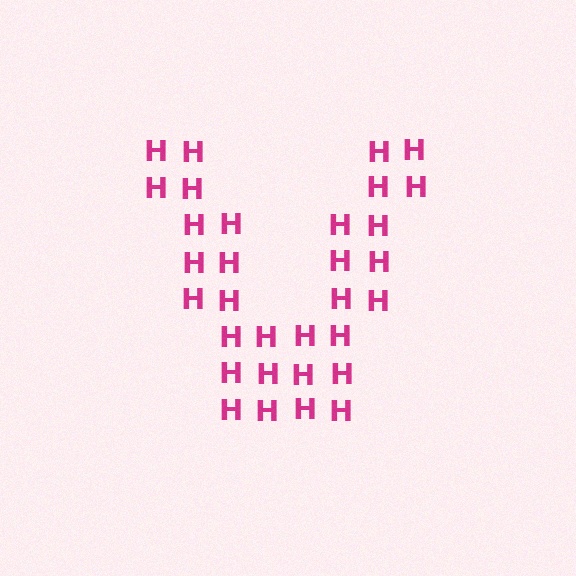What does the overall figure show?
The overall figure shows the letter V.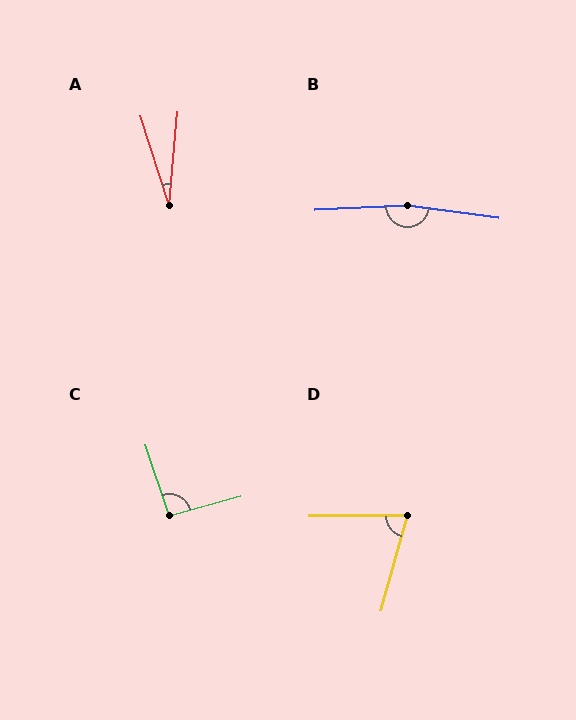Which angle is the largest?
B, at approximately 170 degrees.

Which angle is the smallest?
A, at approximately 23 degrees.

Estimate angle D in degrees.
Approximately 74 degrees.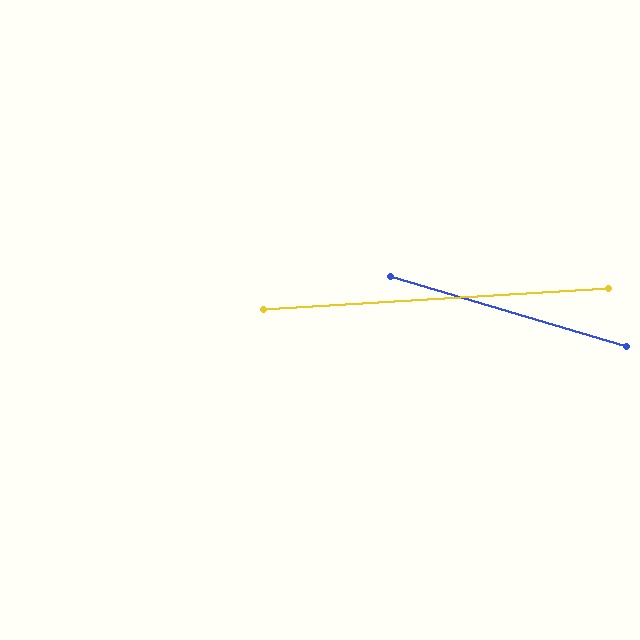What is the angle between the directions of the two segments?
Approximately 20 degrees.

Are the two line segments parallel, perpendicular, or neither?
Neither parallel nor perpendicular — they differ by about 20°.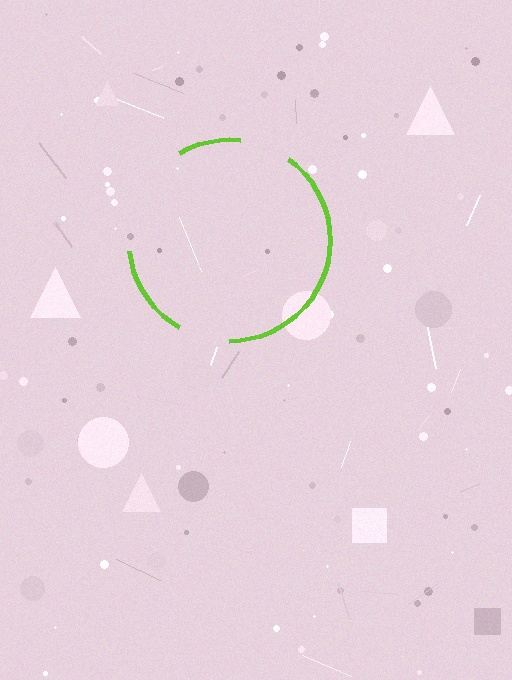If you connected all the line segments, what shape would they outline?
They would outline a circle.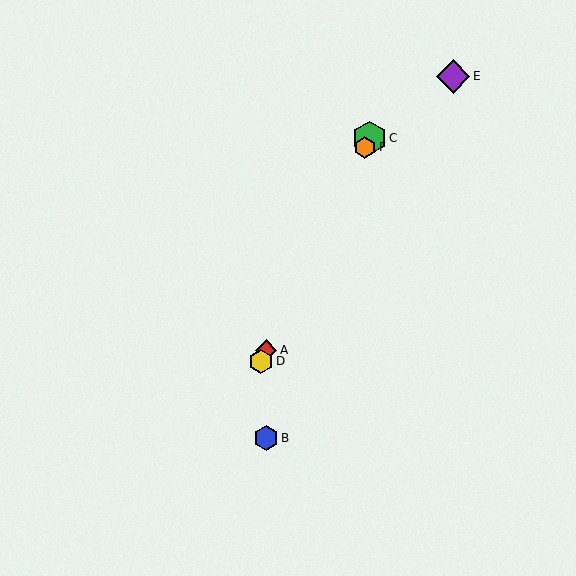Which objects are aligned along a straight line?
Objects A, C, D, F are aligned along a straight line.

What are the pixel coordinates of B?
Object B is at (266, 438).